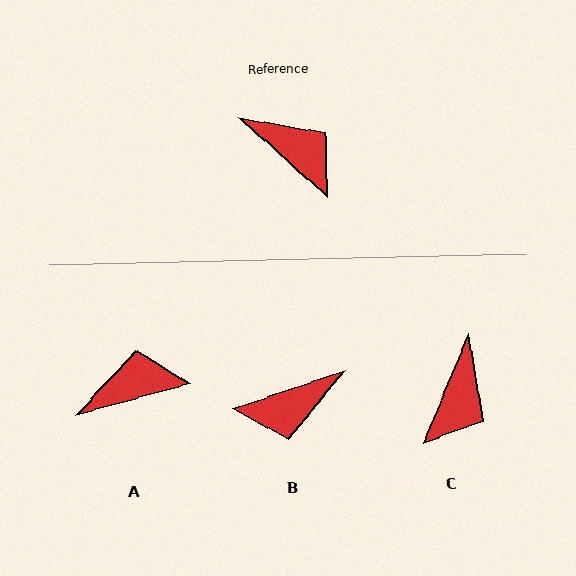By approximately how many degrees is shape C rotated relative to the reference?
Approximately 71 degrees clockwise.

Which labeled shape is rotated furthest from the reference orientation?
B, about 119 degrees away.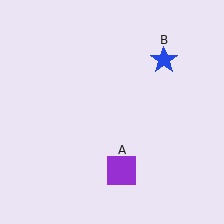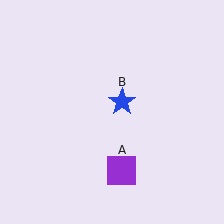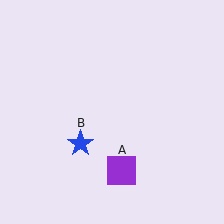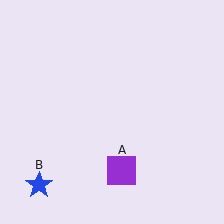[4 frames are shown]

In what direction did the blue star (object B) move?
The blue star (object B) moved down and to the left.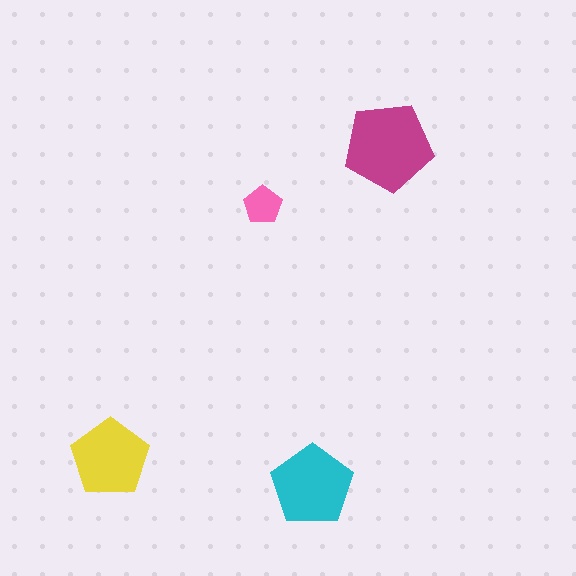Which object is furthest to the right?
The magenta pentagon is rightmost.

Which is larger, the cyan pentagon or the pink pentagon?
The cyan one.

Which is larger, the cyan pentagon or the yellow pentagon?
The cyan one.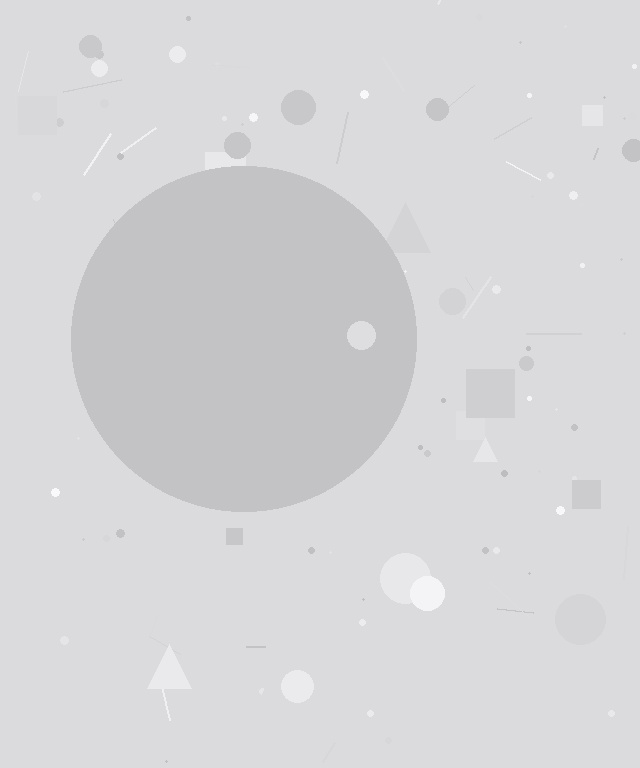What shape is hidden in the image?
A circle is hidden in the image.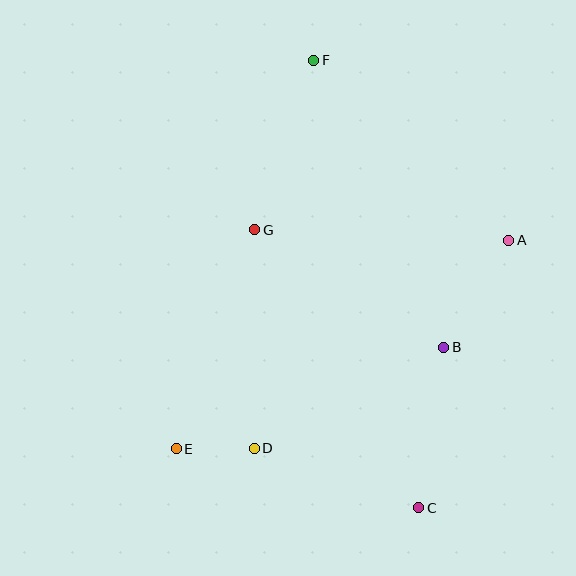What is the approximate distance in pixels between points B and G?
The distance between B and G is approximately 223 pixels.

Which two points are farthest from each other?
Points C and F are farthest from each other.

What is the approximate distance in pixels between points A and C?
The distance between A and C is approximately 282 pixels.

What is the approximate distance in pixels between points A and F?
The distance between A and F is approximately 266 pixels.